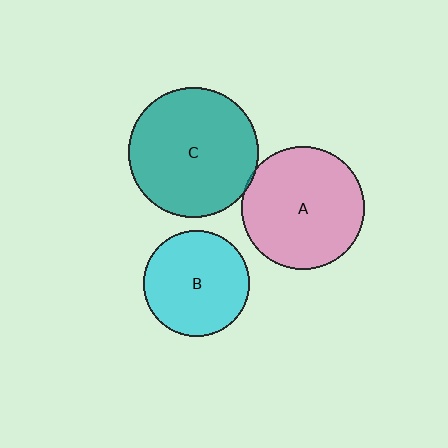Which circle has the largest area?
Circle C (teal).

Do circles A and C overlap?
Yes.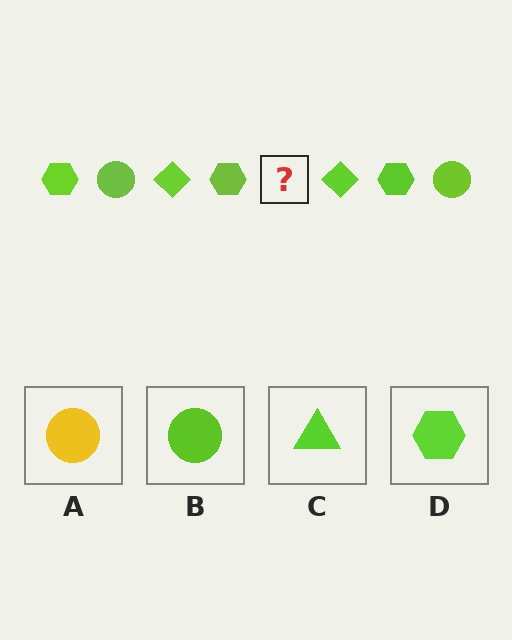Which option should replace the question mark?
Option B.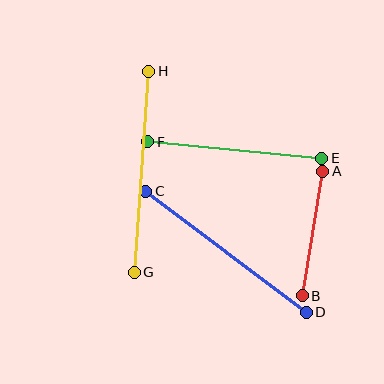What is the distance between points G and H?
The distance is approximately 202 pixels.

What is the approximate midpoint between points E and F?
The midpoint is at approximately (235, 150) pixels.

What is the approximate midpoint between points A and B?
The midpoint is at approximately (312, 234) pixels.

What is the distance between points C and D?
The distance is approximately 201 pixels.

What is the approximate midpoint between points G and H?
The midpoint is at approximately (141, 172) pixels.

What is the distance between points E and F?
The distance is approximately 175 pixels.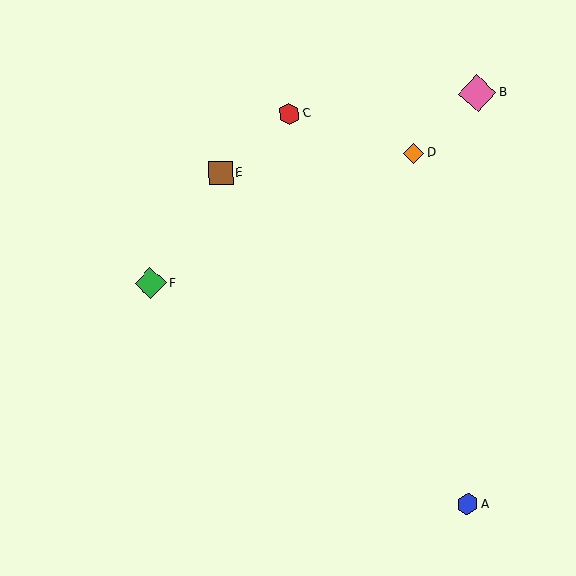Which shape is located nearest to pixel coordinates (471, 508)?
The blue hexagon (labeled A) at (467, 504) is nearest to that location.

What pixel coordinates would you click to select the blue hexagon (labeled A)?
Click at (467, 504) to select the blue hexagon A.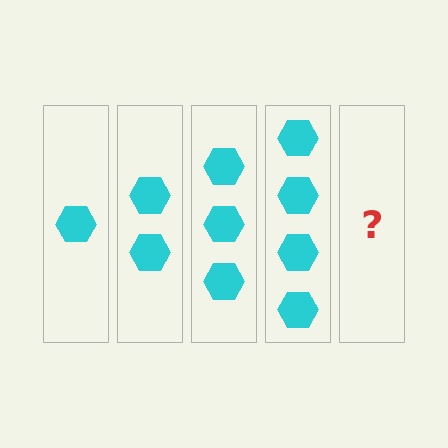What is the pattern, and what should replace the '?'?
The pattern is that each step adds one more hexagon. The '?' should be 5 hexagons.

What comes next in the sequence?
The next element should be 5 hexagons.